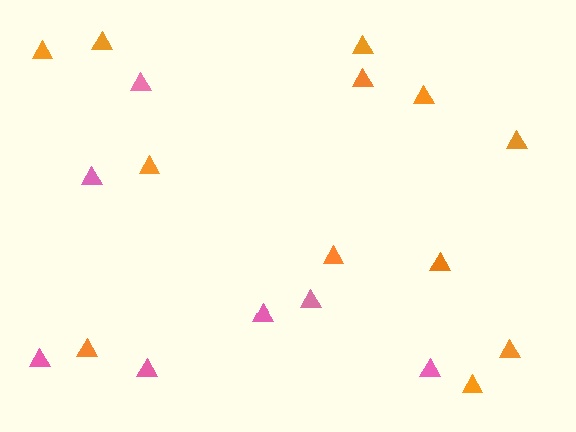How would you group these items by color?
There are 2 groups: one group of pink triangles (7) and one group of orange triangles (12).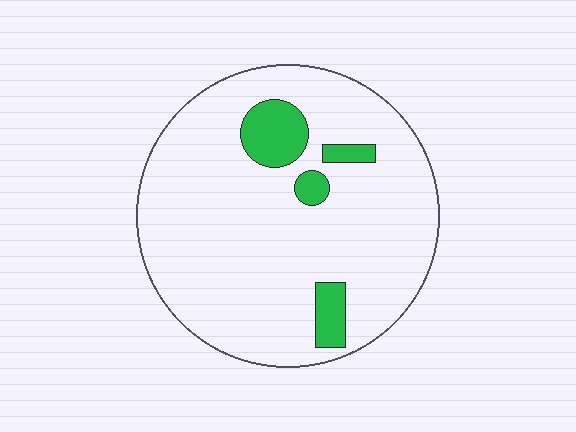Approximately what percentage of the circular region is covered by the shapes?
Approximately 10%.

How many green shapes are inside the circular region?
4.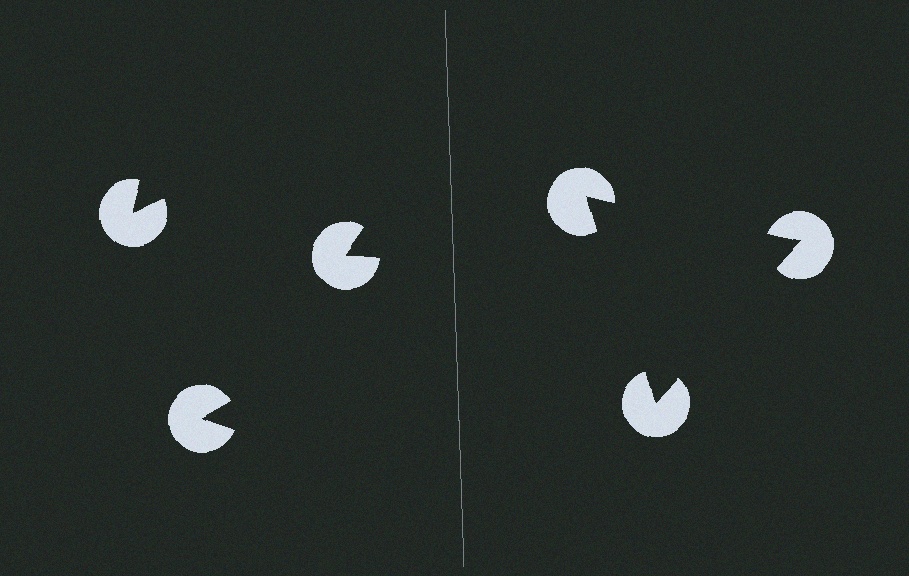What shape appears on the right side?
An illusory triangle.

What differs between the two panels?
The pac-man discs are positioned identically on both sides; only the wedge orientations differ. On the right they align to a triangle; on the left they are misaligned.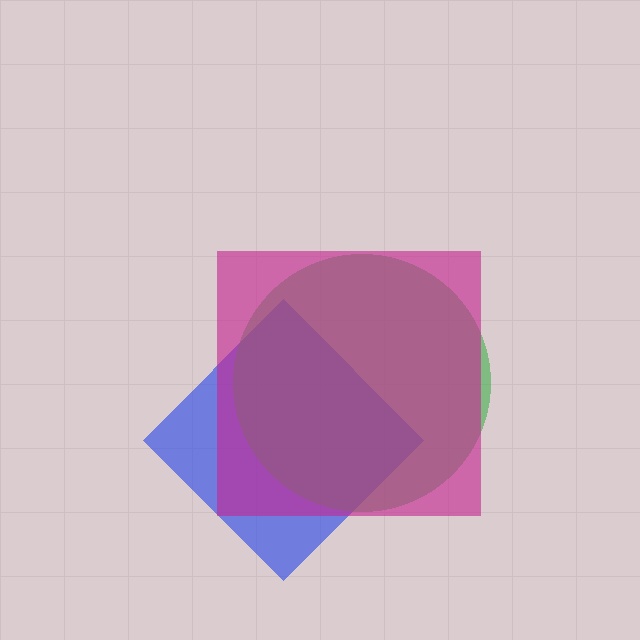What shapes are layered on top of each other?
The layered shapes are: a blue diamond, a green circle, a magenta square.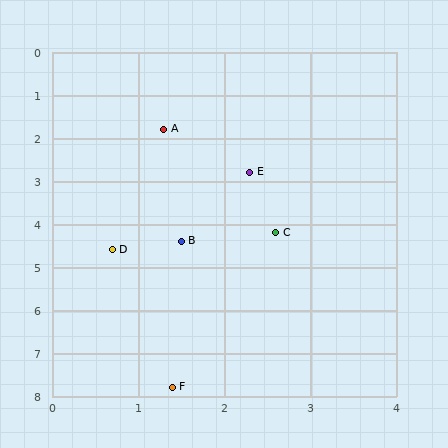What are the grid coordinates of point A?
Point A is at approximately (1.3, 1.8).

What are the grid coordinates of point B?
Point B is at approximately (1.5, 4.4).